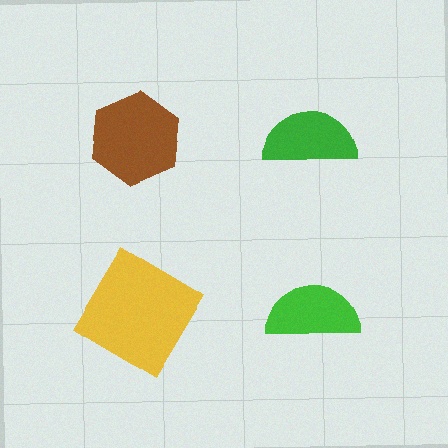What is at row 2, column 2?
A green semicircle.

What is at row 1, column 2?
A green semicircle.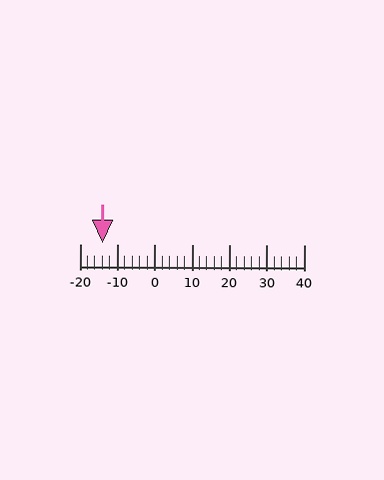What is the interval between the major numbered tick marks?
The major tick marks are spaced 10 units apart.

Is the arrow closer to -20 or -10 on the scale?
The arrow is closer to -10.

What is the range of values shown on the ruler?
The ruler shows values from -20 to 40.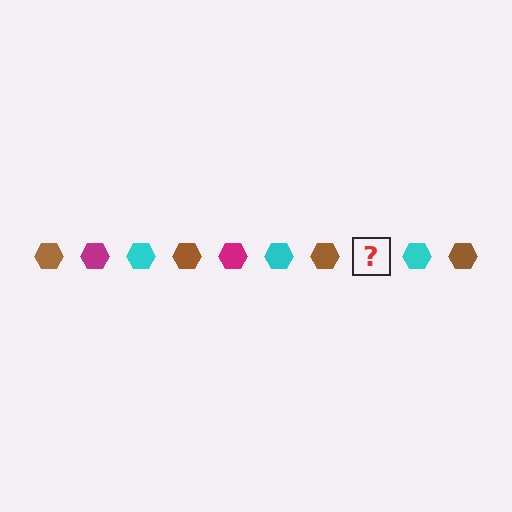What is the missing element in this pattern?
The missing element is a magenta hexagon.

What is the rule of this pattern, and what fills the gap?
The rule is that the pattern cycles through brown, magenta, cyan hexagons. The gap should be filled with a magenta hexagon.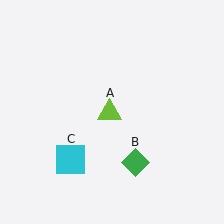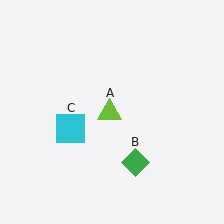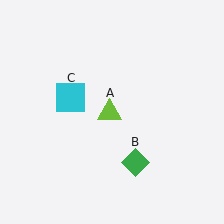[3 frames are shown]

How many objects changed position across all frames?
1 object changed position: cyan square (object C).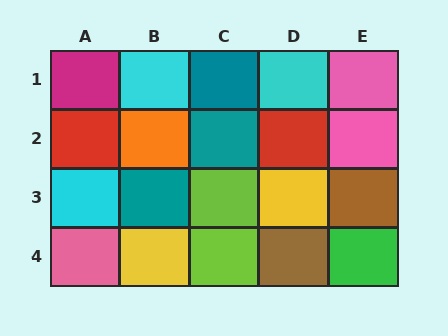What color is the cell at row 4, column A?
Pink.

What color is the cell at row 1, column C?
Teal.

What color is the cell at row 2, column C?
Teal.